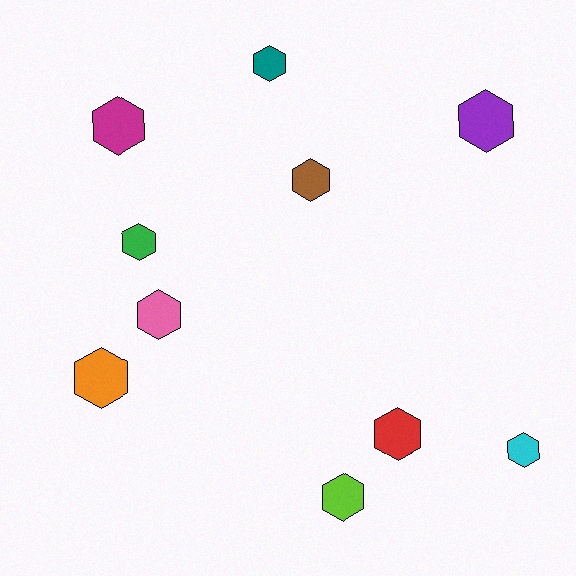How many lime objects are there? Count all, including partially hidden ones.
There is 1 lime object.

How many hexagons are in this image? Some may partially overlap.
There are 10 hexagons.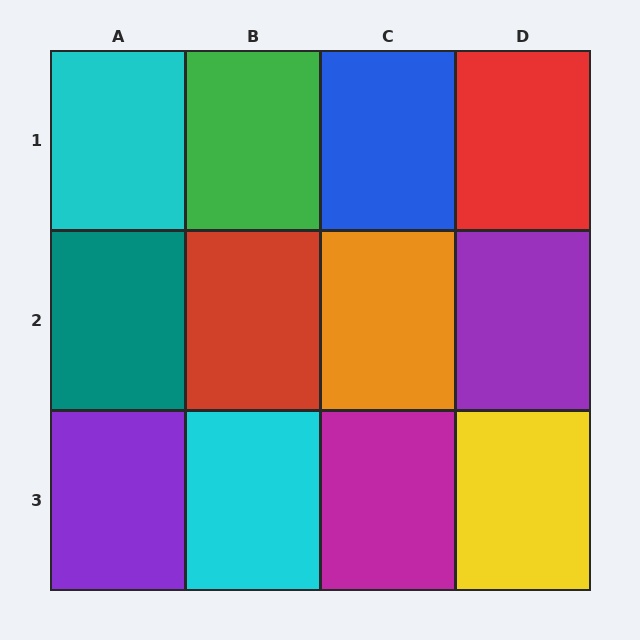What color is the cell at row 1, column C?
Blue.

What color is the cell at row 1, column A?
Cyan.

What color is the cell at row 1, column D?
Red.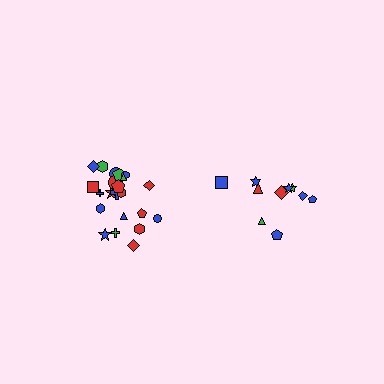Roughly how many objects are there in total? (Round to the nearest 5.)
Roughly 30 objects in total.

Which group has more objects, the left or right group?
The left group.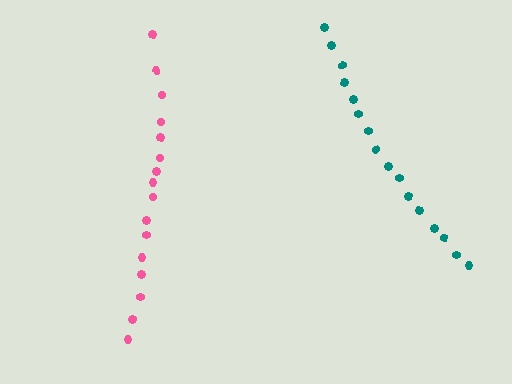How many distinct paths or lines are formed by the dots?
There are 2 distinct paths.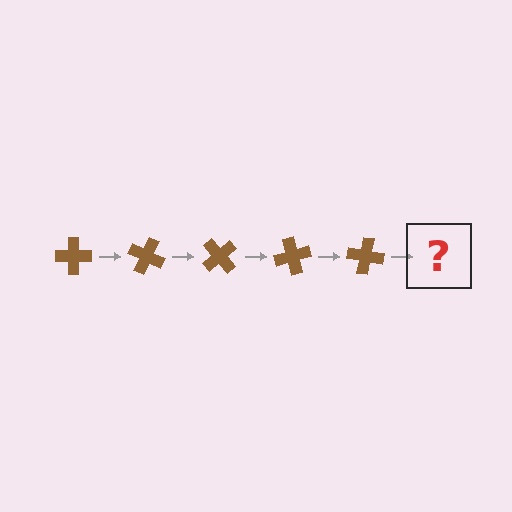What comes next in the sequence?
The next element should be a brown cross rotated 125 degrees.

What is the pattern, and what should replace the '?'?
The pattern is that the cross rotates 25 degrees each step. The '?' should be a brown cross rotated 125 degrees.